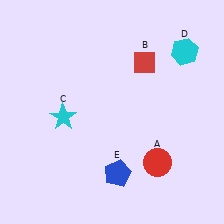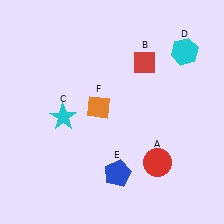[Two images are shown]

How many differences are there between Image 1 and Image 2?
There is 1 difference between the two images.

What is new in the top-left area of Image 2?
An orange diamond (F) was added in the top-left area of Image 2.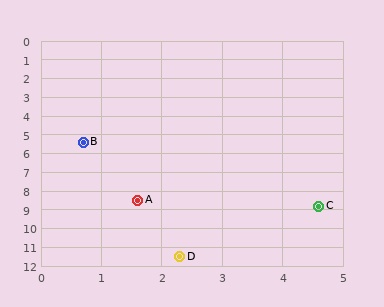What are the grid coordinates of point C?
Point C is at approximately (4.6, 8.8).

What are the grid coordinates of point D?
Point D is at approximately (2.3, 11.5).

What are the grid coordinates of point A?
Point A is at approximately (1.6, 8.5).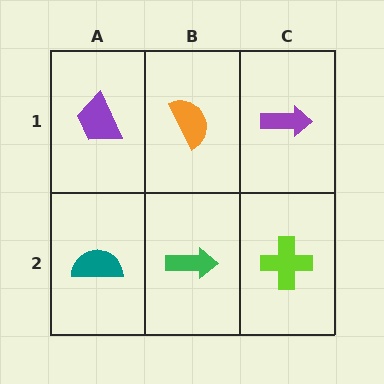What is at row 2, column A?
A teal semicircle.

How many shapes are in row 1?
3 shapes.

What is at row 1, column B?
An orange semicircle.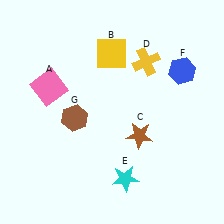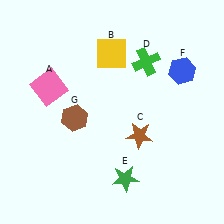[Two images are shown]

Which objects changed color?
D changed from yellow to green. E changed from cyan to green.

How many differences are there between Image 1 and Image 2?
There are 2 differences between the two images.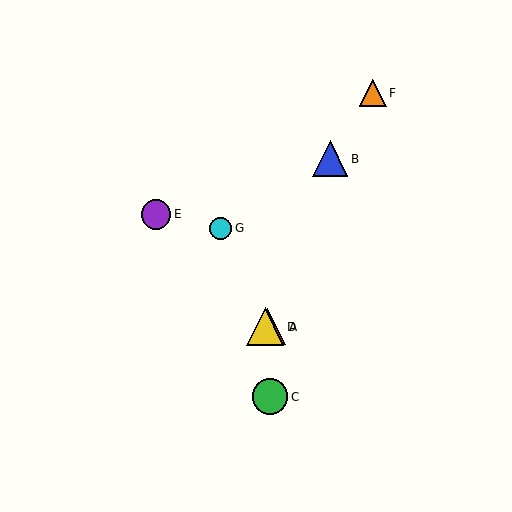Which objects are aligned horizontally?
Objects A, D are aligned horizontally.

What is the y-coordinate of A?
Object A is at y≈327.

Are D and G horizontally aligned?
No, D is at y≈327 and G is at y≈228.